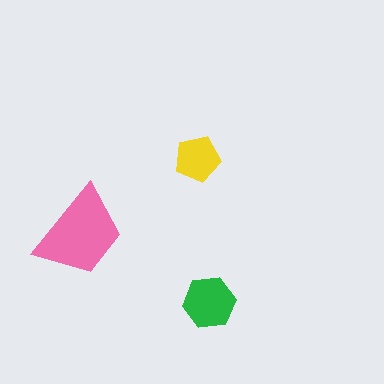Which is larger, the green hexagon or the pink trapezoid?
The pink trapezoid.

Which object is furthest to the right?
The green hexagon is rightmost.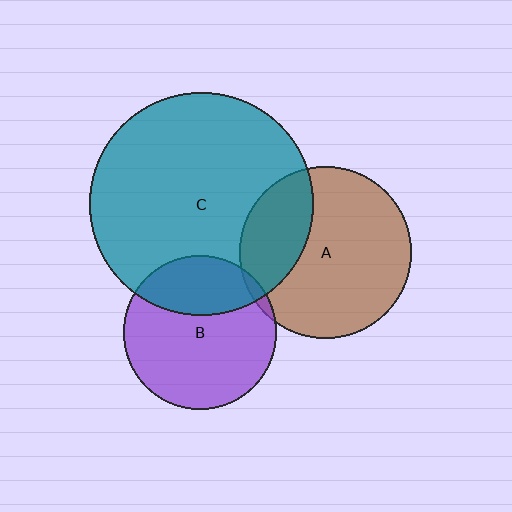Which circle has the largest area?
Circle C (teal).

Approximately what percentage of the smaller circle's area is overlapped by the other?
Approximately 25%.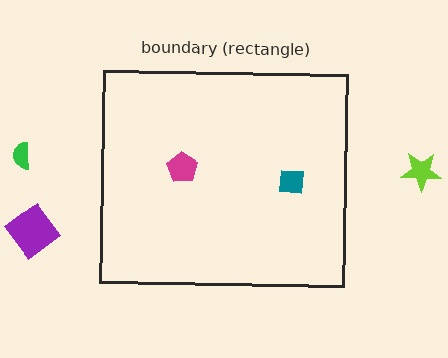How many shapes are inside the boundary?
2 inside, 3 outside.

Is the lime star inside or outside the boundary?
Outside.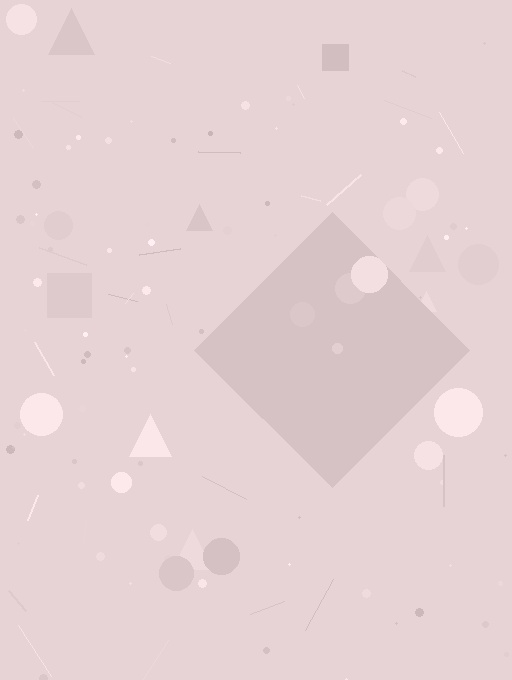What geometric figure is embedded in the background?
A diamond is embedded in the background.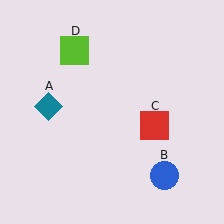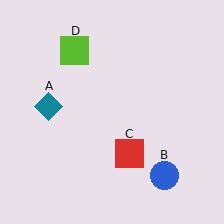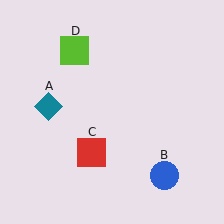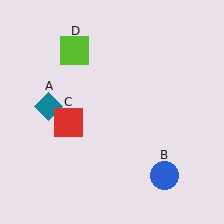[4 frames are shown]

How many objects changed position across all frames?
1 object changed position: red square (object C).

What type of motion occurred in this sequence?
The red square (object C) rotated clockwise around the center of the scene.